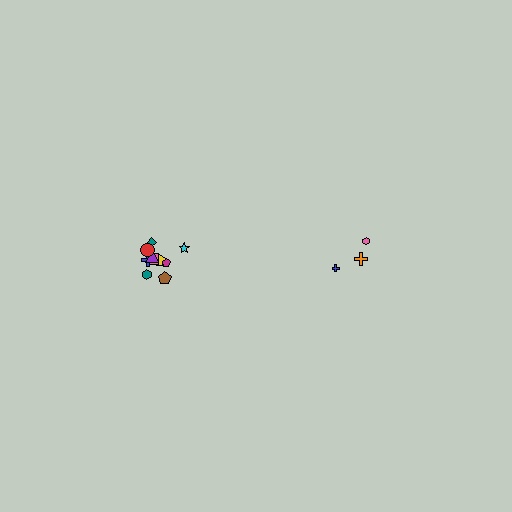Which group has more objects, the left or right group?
The left group.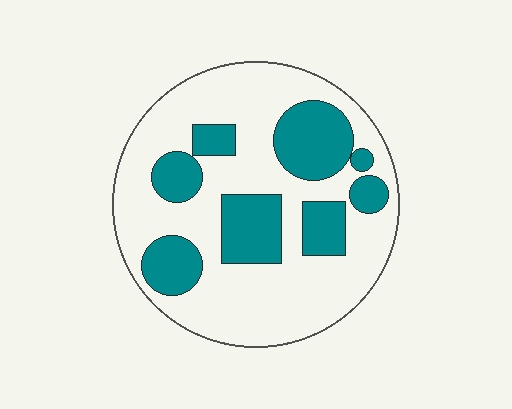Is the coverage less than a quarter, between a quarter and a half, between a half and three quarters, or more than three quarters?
Between a quarter and a half.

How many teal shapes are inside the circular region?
8.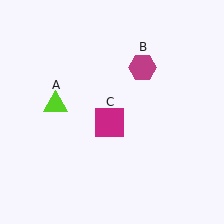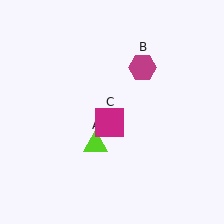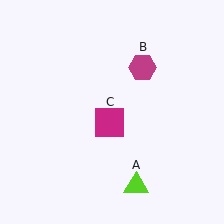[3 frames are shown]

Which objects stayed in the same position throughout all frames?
Magenta hexagon (object B) and magenta square (object C) remained stationary.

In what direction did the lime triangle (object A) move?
The lime triangle (object A) moved down and to the right.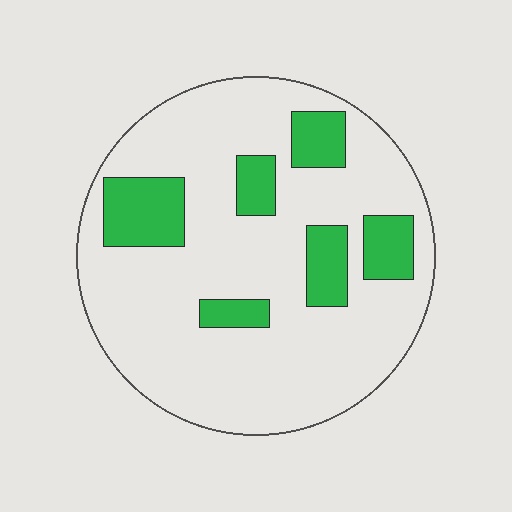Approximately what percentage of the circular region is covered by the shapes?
Approximately 20%.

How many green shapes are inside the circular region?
6.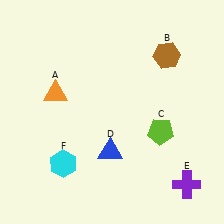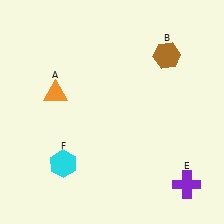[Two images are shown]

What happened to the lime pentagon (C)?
The lime pentagon (C) was removed in Image 2. It was in the bottom-right area of Image 1.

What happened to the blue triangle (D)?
The blue triangle (D) was removed in Image 2. It was in the bottom-left area of Image 1.